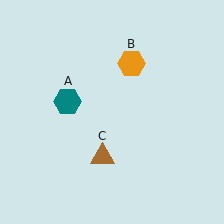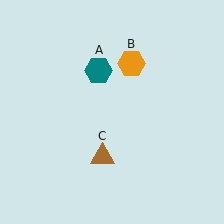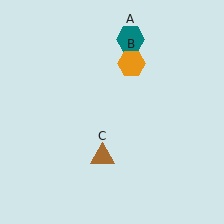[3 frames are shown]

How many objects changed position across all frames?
1 object changed position: teal hexagon (object A).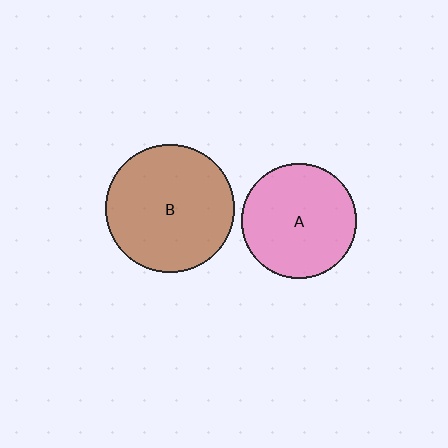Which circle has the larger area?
Circle B (brown).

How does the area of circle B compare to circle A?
Approximately 1.2 times.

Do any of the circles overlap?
No, none of the circles overlap.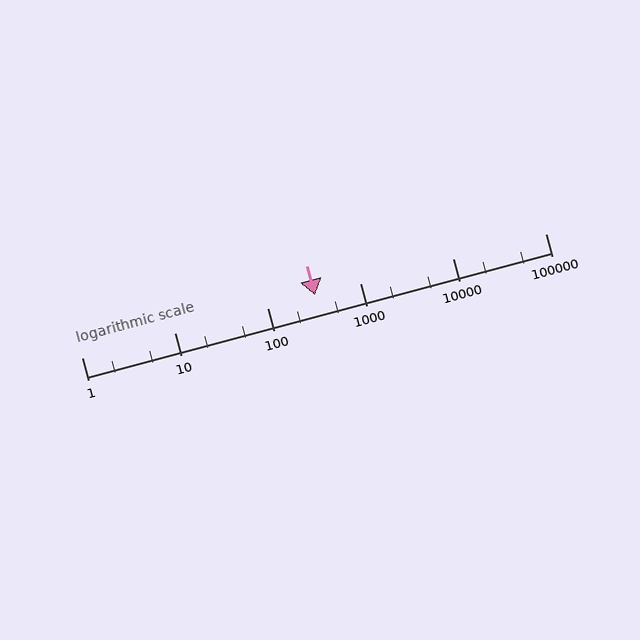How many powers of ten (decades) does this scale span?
The scale spans 5 decades, from 1 to 100000.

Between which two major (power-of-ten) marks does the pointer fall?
The pointer is between 100 and 1000.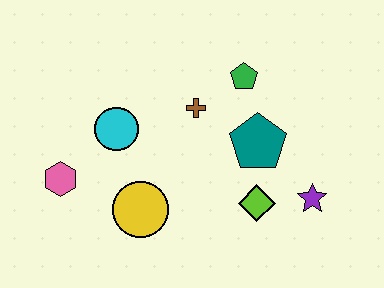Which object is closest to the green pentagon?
The brown cross is closest to the green pentagon.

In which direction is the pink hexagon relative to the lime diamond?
The pink hexagon is to the left of the lime diamond.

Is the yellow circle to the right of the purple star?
No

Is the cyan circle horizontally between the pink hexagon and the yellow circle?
Yes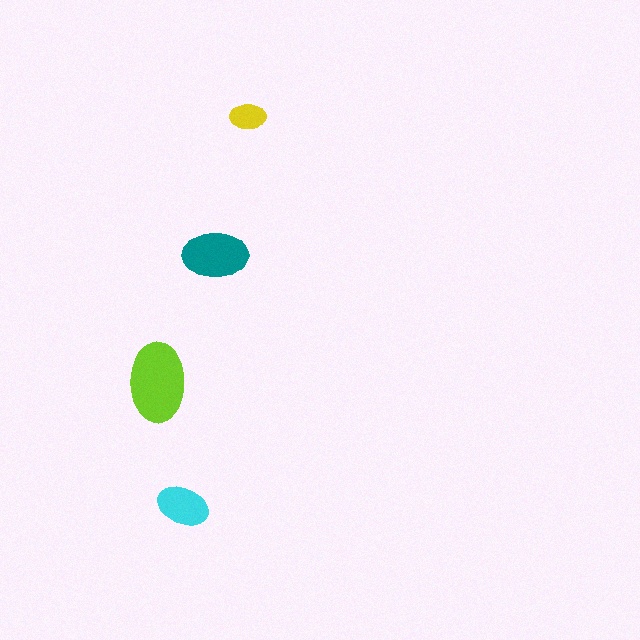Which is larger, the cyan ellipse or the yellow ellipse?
The cyan one.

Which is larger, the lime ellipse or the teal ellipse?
The lime one.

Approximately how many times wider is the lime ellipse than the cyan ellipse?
About 1.5 times wider.